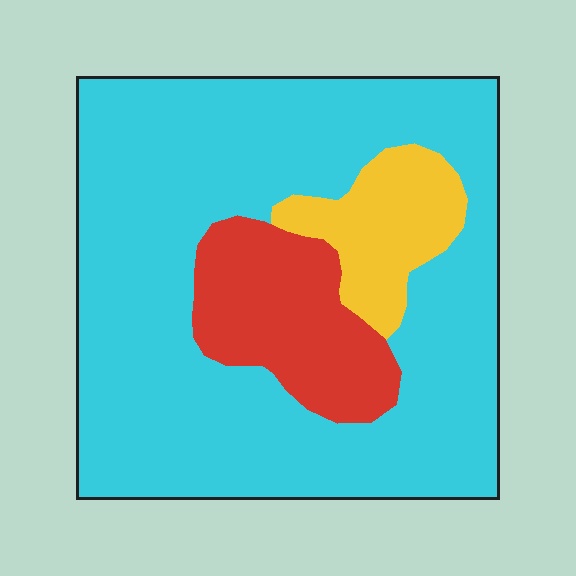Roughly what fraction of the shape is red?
Red takes up about one sixth (1/6) of the shape.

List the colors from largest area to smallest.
From largest to smallest: cyan, red, yellow.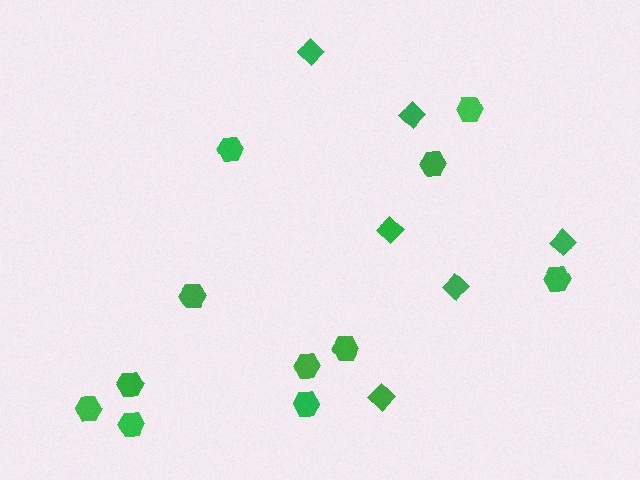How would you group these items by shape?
There are 2 groups: one group of diamonds (6) and one group of hexagons (11).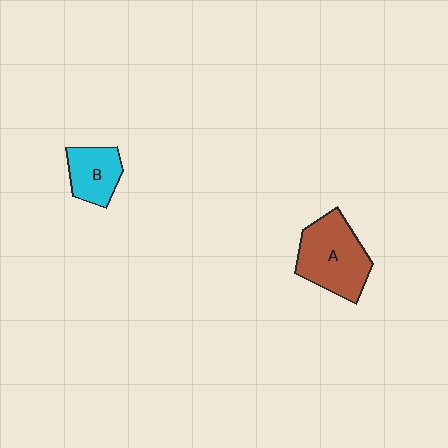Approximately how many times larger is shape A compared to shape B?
Approximately 1.7 times.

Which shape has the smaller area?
Shape B (cyan).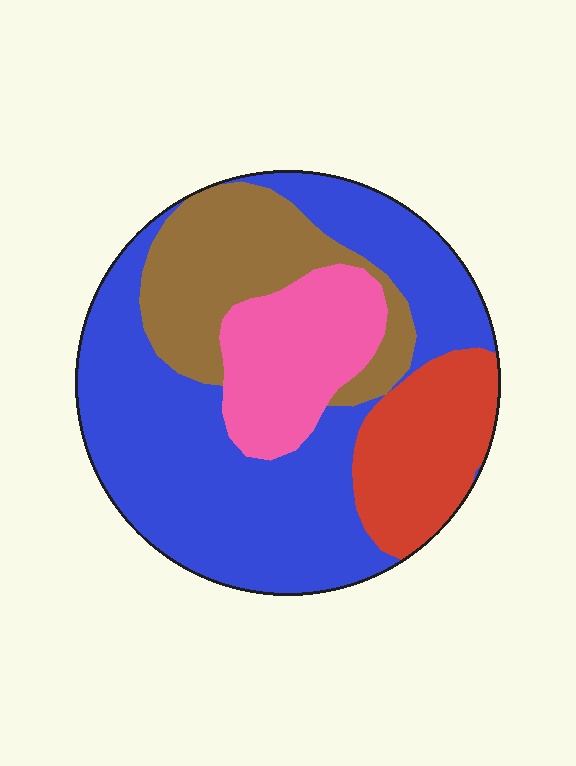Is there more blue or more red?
Blue.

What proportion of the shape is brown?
Brown takes up about one fifth (1/5) of the shape.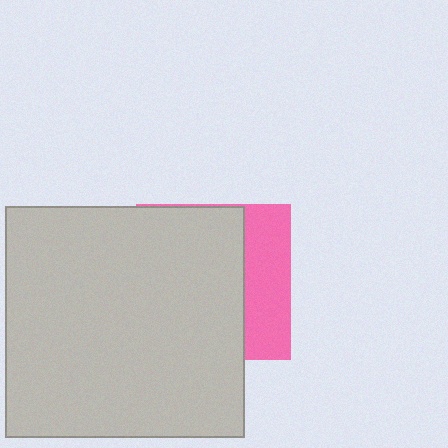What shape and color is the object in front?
The object in front is a light gray rectangle.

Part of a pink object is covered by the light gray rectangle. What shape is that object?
It is a square.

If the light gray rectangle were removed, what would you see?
You would see the complete pink square.